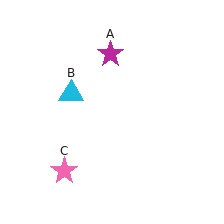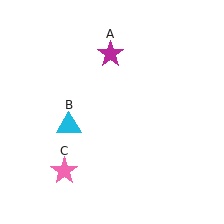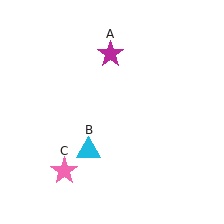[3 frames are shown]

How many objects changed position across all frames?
1 object changed position: cyan triangle (object B).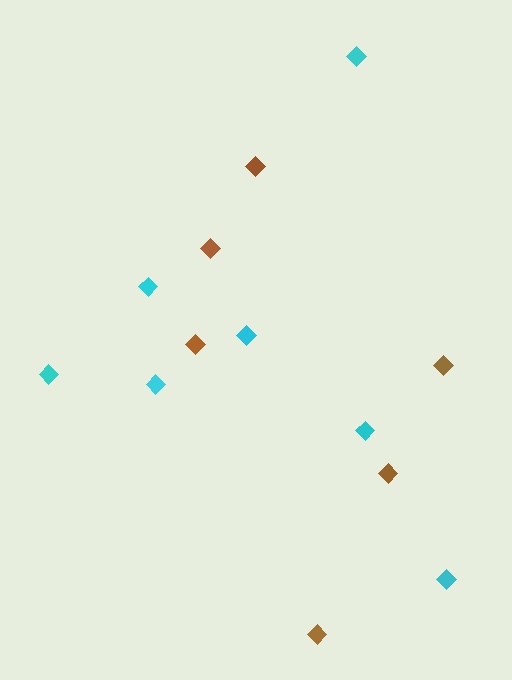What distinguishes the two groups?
There are 2 groups: one group of brown diamonds (6) and one group of cyan diamonds (7).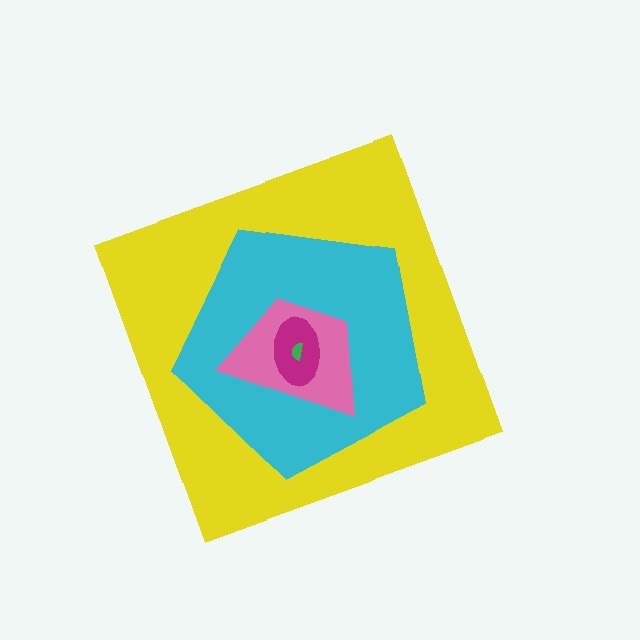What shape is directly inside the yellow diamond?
The cyan pentagon.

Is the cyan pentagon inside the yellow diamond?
Yes.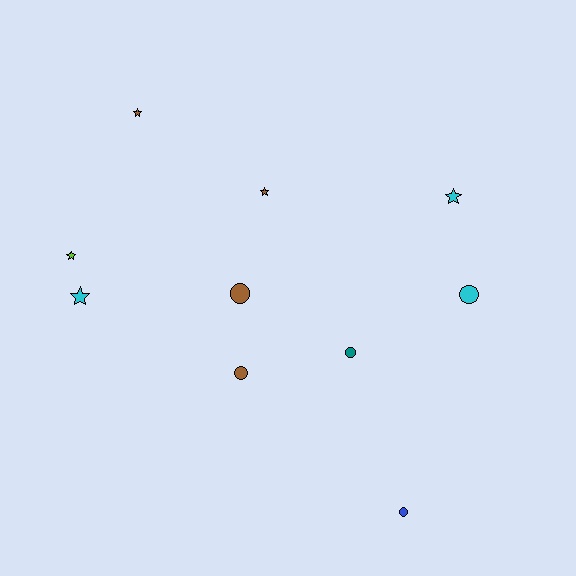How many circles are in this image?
There are 5 circles.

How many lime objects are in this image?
There is 1 lime object.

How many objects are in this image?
There are 10 objects.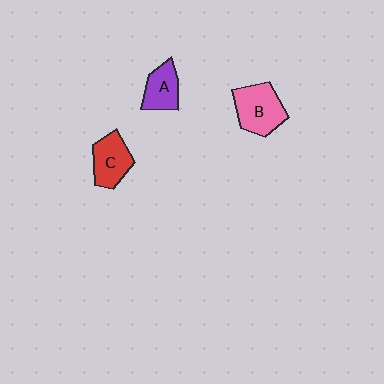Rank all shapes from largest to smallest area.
From largest to smallest: B (pink), C (red), A (purple).